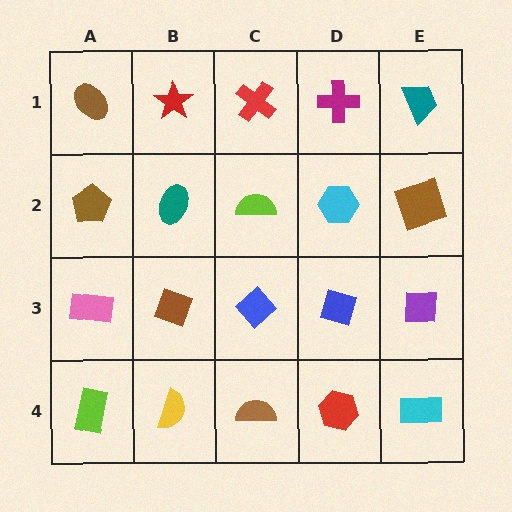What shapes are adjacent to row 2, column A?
A brown ellipse (row 1, column A), a pink rectangle (row 3, column A), a teal ellipse (row 2, column B).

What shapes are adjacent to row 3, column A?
A brown pentagon (row 2, column A), a lime rectangle (row 4, column A), a brown diamond (row 3, column B).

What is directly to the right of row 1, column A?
A red star.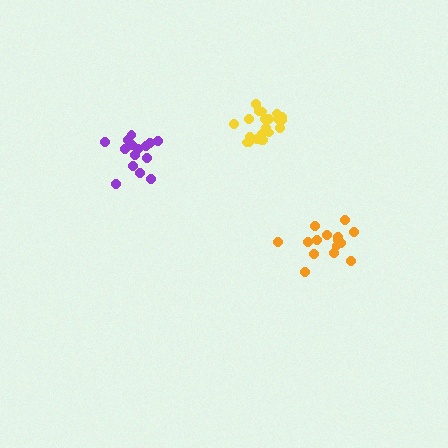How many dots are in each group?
Group 1: 15 dots, Group 2: 21 dots, Group 3: 15 dots (51 total).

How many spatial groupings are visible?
There are 3 spatial groupings.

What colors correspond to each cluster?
The clusters are colored: purple, yellow, orange.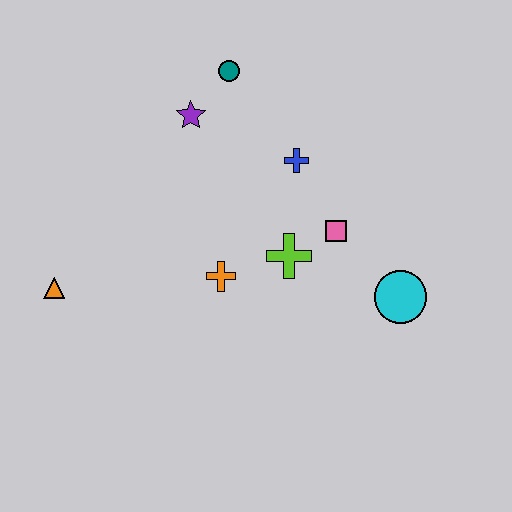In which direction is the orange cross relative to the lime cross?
The orange cross is to the left of the lime cross.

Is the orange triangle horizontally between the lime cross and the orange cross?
No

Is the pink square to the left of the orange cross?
No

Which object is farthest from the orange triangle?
The cyan circle is farthest from the orange triangle.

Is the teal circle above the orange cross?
Yes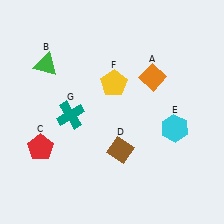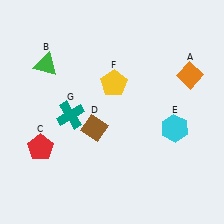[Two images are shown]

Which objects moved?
The objects that moved are: the orange diamond (A), the brown diamond (D).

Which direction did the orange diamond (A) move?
The orange diamond (A) moved right.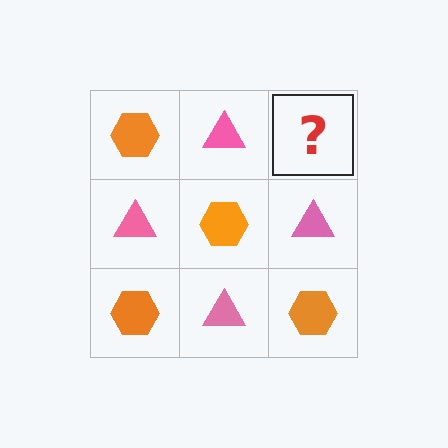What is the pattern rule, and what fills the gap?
The rule is that it alternates orange hexagon and pink triangle in a checkerboard pattern. The gap should be filled with an orange hexagon.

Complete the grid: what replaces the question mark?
The question mark should be replaced with an orange hexagon.